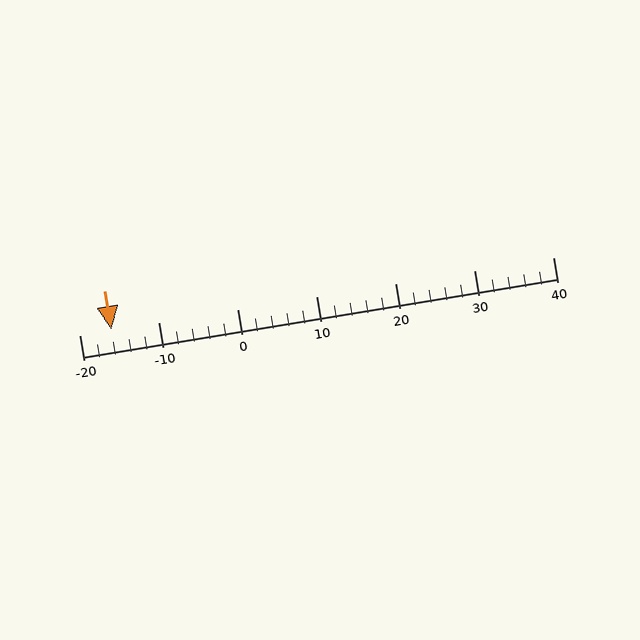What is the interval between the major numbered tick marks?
The major tick marks are spaced 10 units apart.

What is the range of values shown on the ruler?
The ruler shows values from -20 to 40.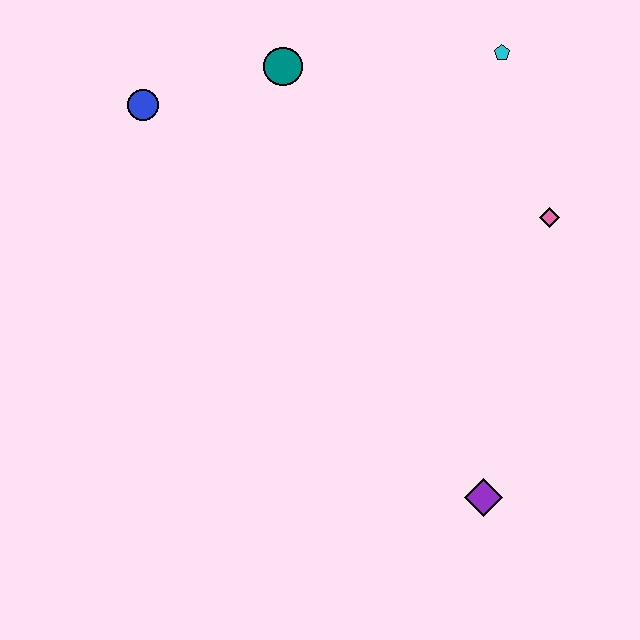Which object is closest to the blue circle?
The teal circle is closest to the blue circle.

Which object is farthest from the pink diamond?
The blue circle is farthest from the pink diamond.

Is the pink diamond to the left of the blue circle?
No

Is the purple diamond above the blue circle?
No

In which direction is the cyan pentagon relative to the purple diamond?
The cyan pentagon is above the purple diamond.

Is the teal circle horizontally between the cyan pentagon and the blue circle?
Yes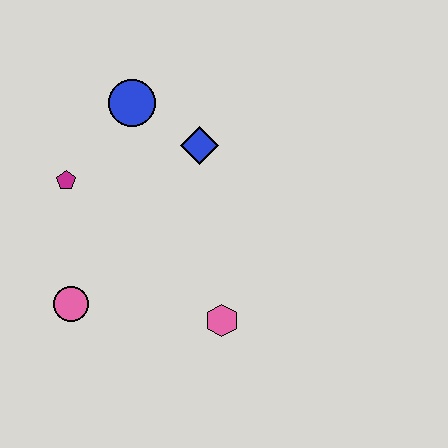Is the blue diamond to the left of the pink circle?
No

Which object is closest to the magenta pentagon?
The blue circle is closest to the magenta pentagon.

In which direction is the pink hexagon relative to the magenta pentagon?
The pink hexagon is to the right of the magenta pentagon.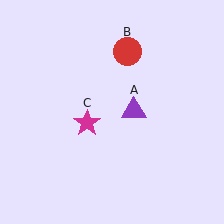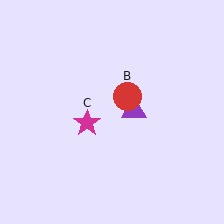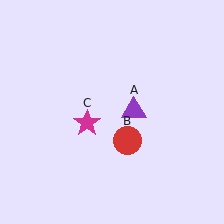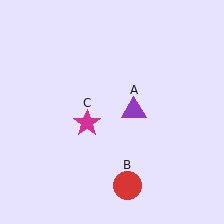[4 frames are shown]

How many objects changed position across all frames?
1 object changed position: red circle (object B).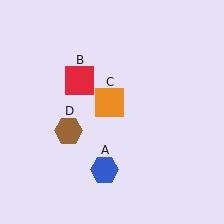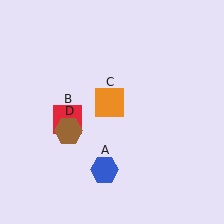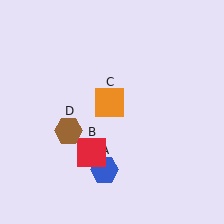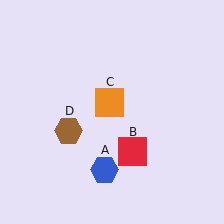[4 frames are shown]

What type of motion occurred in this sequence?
The red square (object B) rotated counterclockwise around the center of the scene.